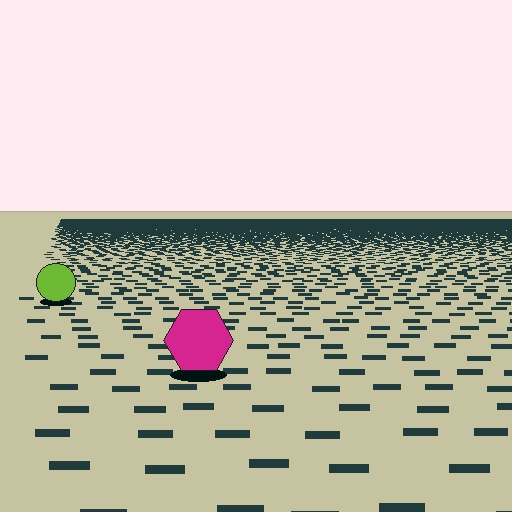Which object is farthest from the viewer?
The lime circle is farthest from the viewer. It appears smaller and the ground texture around it is denser.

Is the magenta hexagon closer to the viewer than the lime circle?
Yes. The magenta hexagon is closer — you can tell from the texture gradient: the ground texture is coarser near it.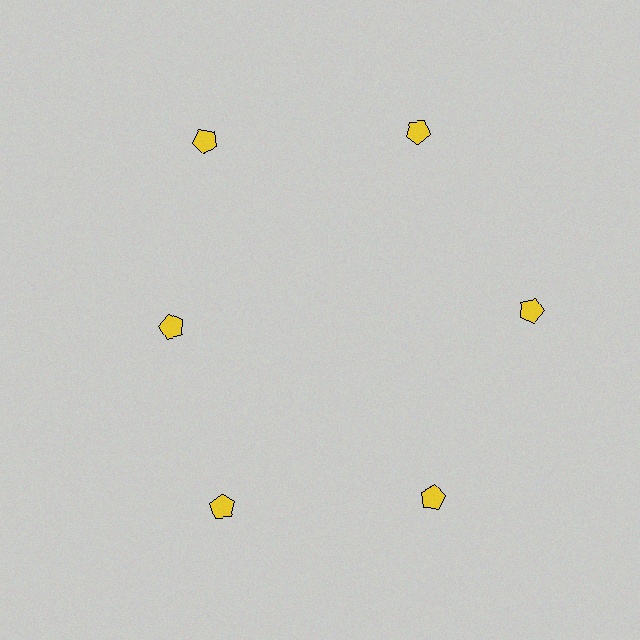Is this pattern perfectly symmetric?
No. The 6 yellow pentagons are arranged in a ring, but one element near the 9 o'clock position is pulled inward toward the center, breaking the 6-fold rotational symmetry.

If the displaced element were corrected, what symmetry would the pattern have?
It would have 6-fold rotational symmetry — the pattern would map onto itself every 60 degrees.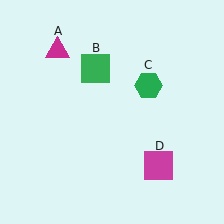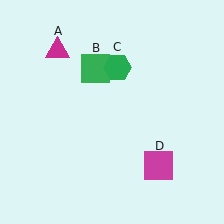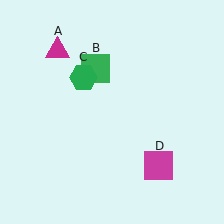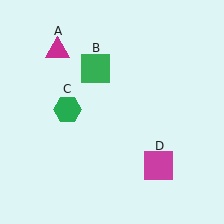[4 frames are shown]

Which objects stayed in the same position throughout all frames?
Magenta triangle (object A) and green square (object B) and magenta square (object D) remained stationary.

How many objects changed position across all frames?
1 object changed position: green hexagon (object C).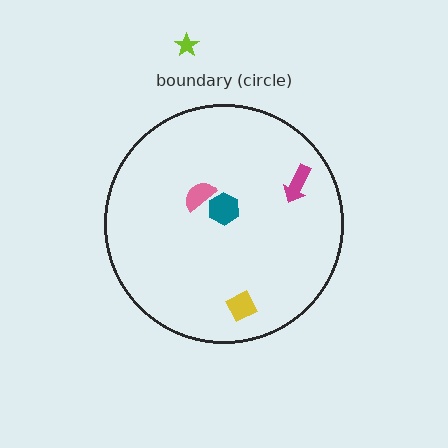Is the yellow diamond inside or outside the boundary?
Inside.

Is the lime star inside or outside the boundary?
Outside.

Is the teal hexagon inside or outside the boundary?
Inside.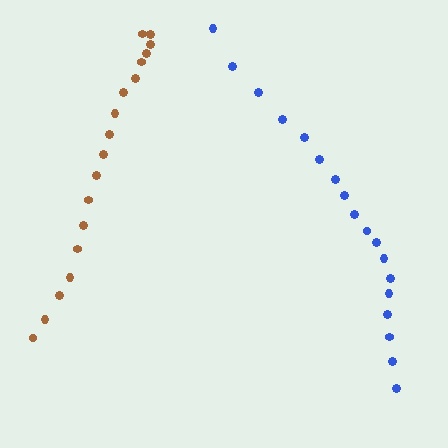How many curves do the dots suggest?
There are 2 distinct paths.